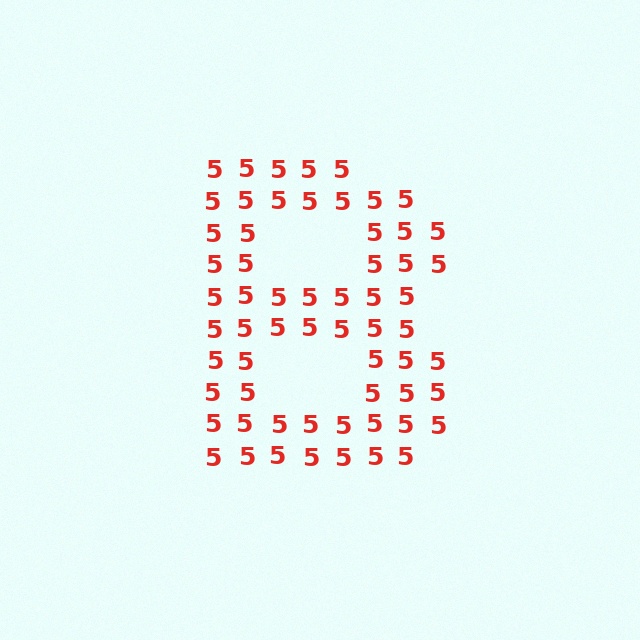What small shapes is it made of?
It is made of small digit 5's.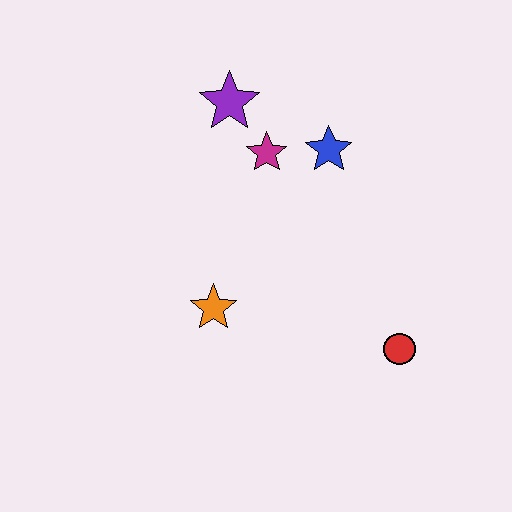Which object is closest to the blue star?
The magenta star is closest to the blue star.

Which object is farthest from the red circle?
The purple star is farthest from the red circle.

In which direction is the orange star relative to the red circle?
The orange star is to the left of the red circle.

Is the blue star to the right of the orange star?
Yes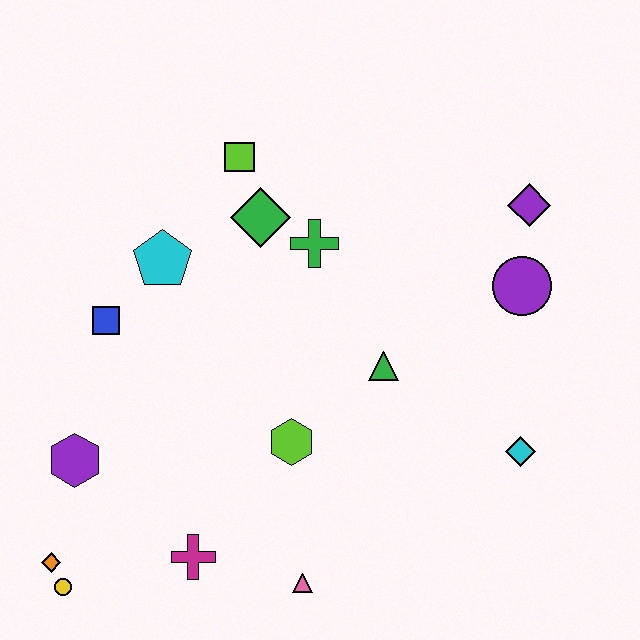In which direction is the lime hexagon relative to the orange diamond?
The lime hexagon is to the right of the orange diamond.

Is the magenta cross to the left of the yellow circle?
No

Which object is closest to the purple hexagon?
The orange diamond is closest to the purple hexagon.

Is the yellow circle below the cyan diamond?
Yes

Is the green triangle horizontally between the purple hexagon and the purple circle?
Yes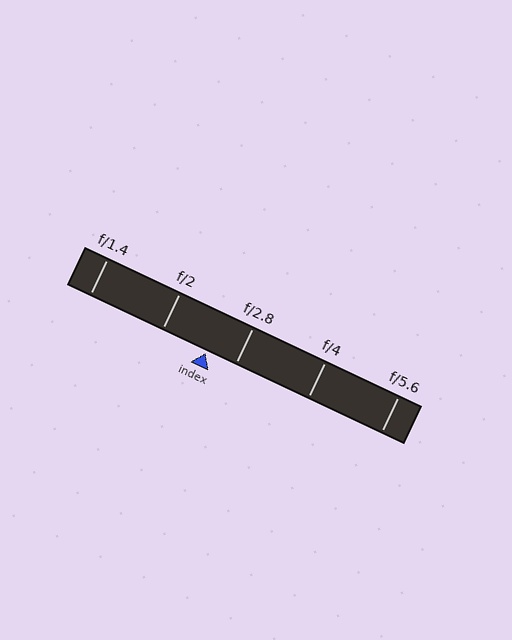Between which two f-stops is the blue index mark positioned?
The index mark is between f/2 and f/2.8.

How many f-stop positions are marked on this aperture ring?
There are 5 f-stop positions marked.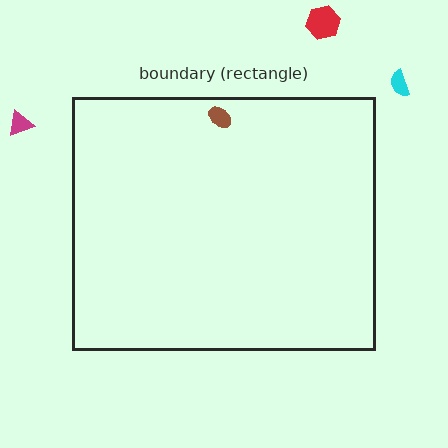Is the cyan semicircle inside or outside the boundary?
Outside.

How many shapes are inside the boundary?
1 inside, 3 outside.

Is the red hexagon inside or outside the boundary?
Outside.